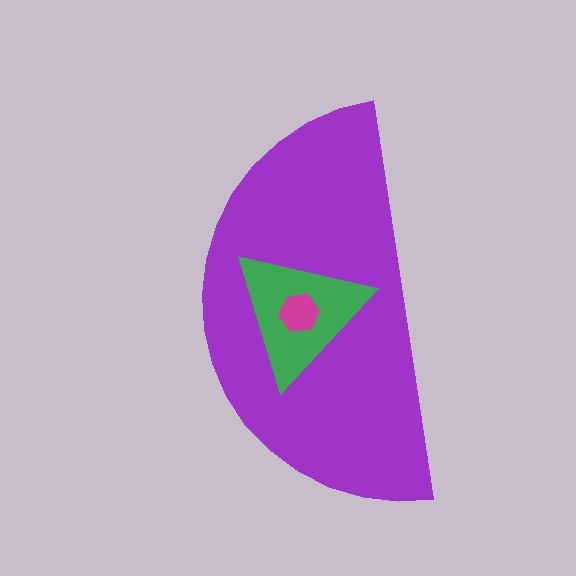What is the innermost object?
The magenta hexagon.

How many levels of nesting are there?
3.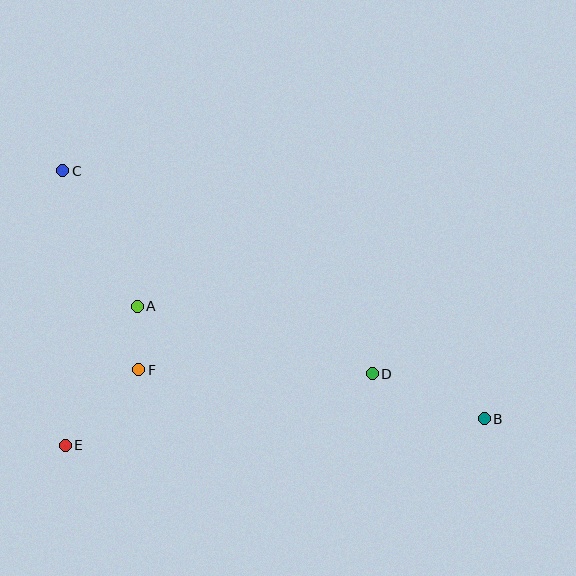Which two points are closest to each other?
Points A and F are closest to each other.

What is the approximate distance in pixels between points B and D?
The distance between B and D is approximately 121 pixels.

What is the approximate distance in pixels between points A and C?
The distance between A and C is approximately 155 pixels.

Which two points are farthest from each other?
Points B and C are farthest from each other.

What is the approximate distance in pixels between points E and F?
The distance between E and F is approximately 105 pixels.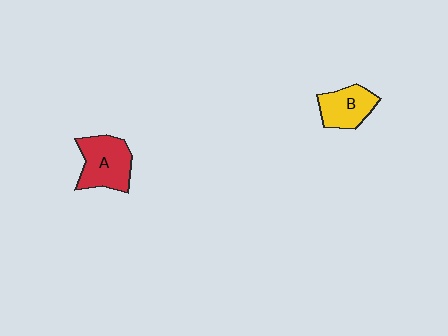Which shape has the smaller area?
Shape B (yellow).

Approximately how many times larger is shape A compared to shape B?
Approximately 1.3 times.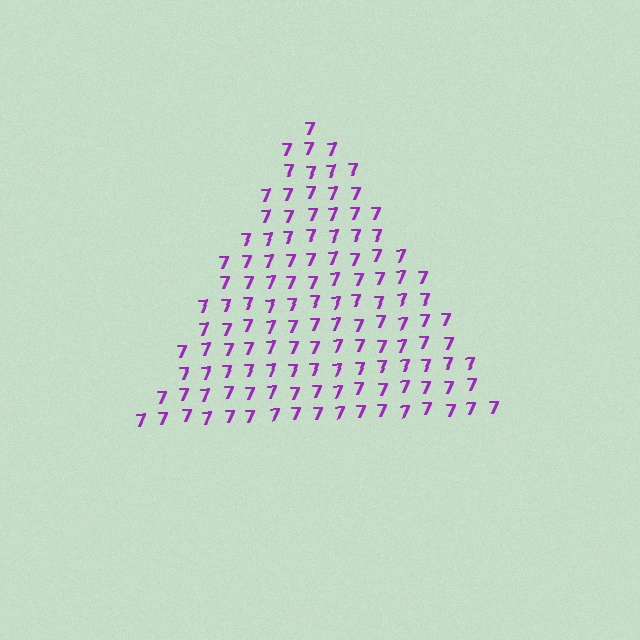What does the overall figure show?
The overall figure shows a triangle.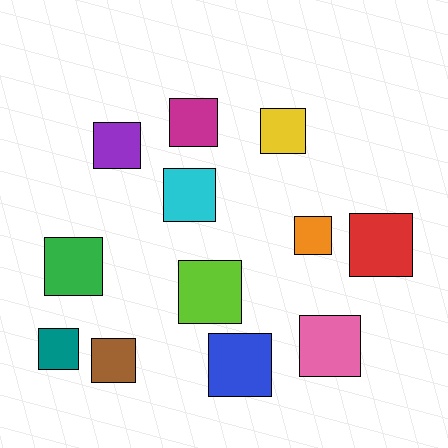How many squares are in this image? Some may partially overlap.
There are 12 squares.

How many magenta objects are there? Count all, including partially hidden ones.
There is 1 magenta object.